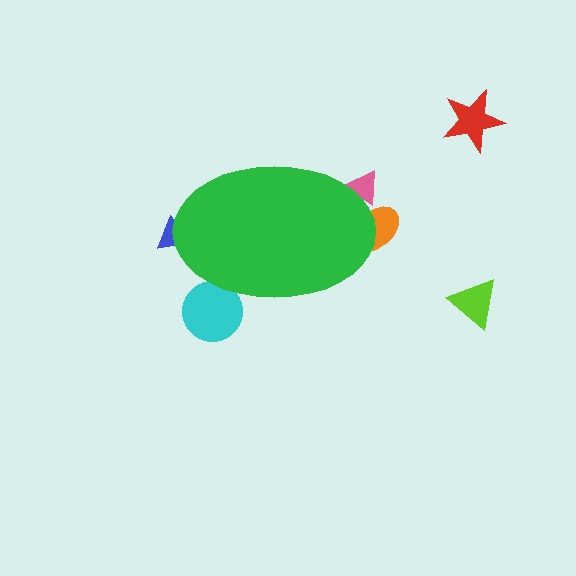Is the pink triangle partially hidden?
Yes, the pink triangle is partially hidden behind the green ellipse.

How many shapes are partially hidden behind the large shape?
4 shapes are partially hidden.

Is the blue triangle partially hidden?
Yes, the blue triangle is partially hidden behind the green ellipse.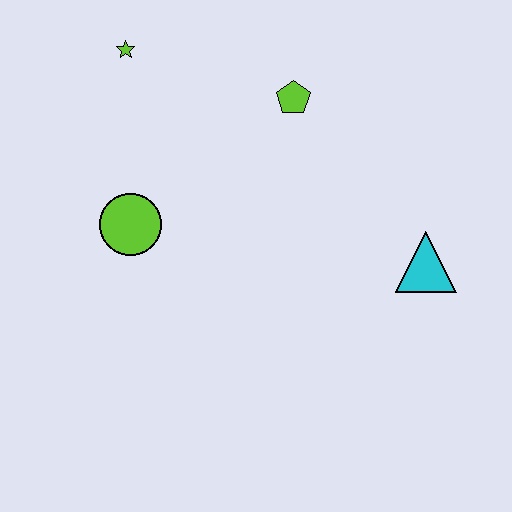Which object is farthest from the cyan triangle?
The lime star is farthest from the cyan triangle.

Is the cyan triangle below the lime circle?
Yes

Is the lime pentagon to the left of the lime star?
No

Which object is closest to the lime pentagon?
The lime star is closest to the lime pentagon.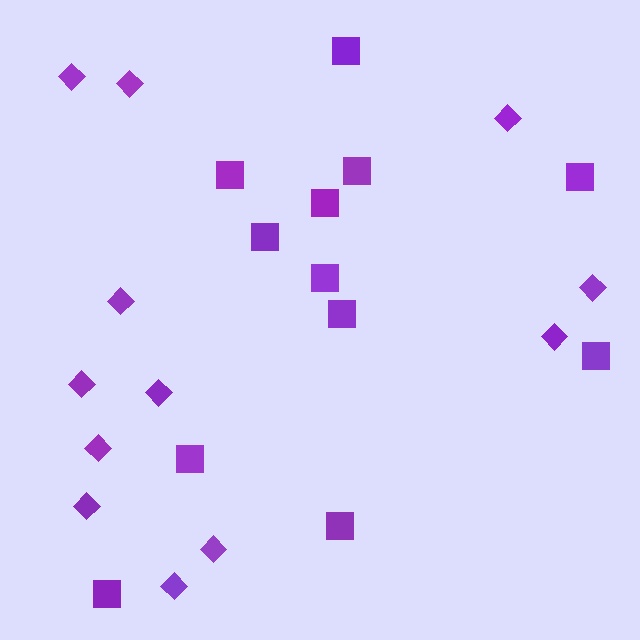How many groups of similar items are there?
There are 2 groups: one group of diamonds (12) and one group of squares (12).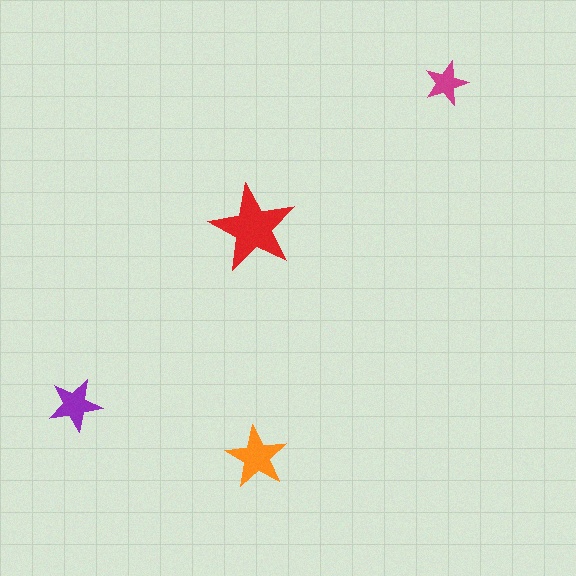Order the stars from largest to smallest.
the red one, the orange one, the purple one, the magenta one.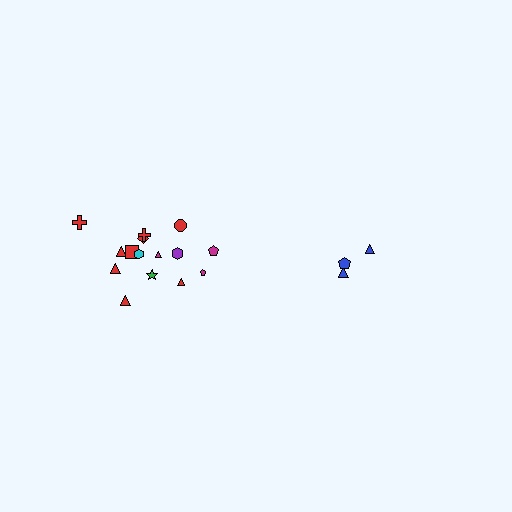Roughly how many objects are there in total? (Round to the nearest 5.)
Roughly 20 objects in total.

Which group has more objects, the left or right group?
The left group.